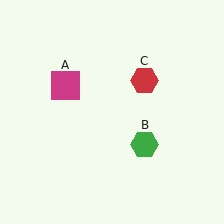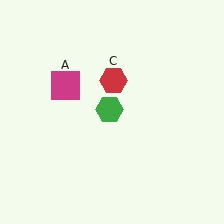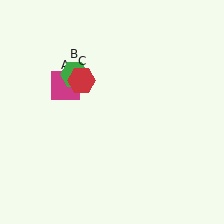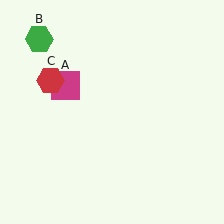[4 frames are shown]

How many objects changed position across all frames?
2 objects changed position: green hexagon (object B), red hexagon (object C).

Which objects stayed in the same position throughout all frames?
Magenta square (object A) remained stationary.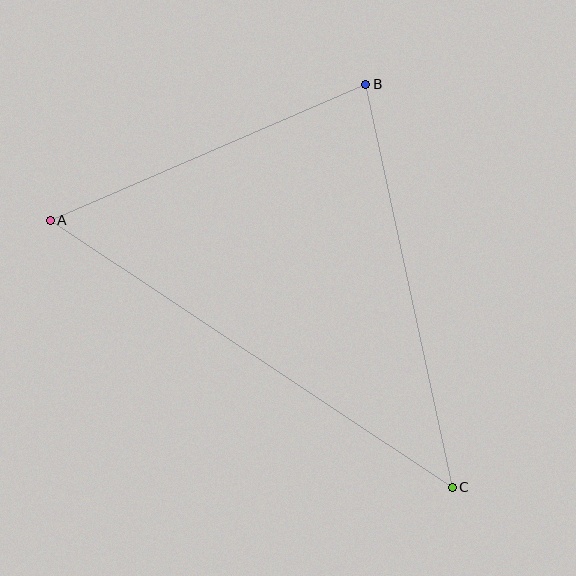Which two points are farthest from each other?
Points A and C are farthest from each other.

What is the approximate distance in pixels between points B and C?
The distance between B and C is approximately 412 pixels.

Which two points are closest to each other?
Points A and B are closest to each other.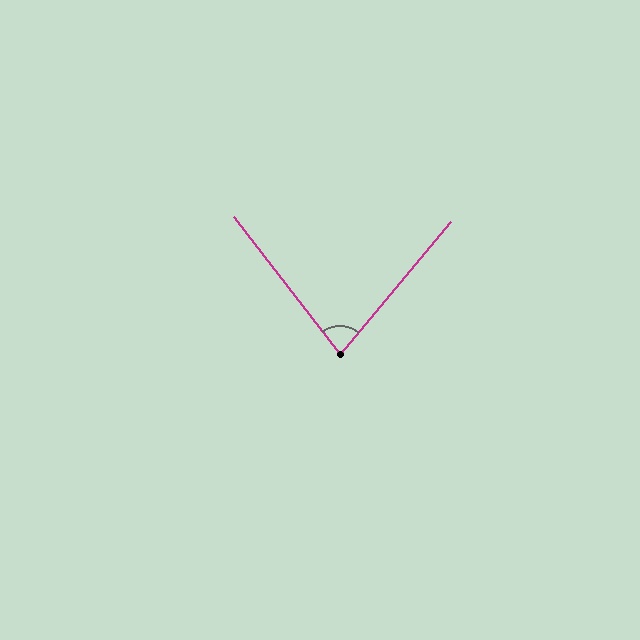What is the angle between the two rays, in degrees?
Approximately 78 degrees.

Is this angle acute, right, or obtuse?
It is acute.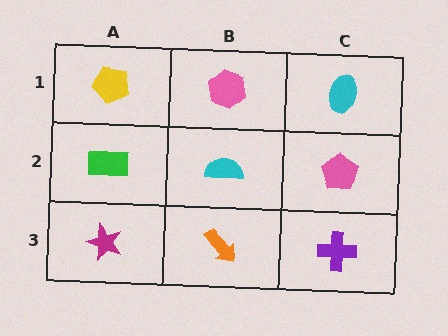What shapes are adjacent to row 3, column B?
A cyan semicircle (row 2, column B), a magenta star (row 3, column A), a purple cross (row 3, column C).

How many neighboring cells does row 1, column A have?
2.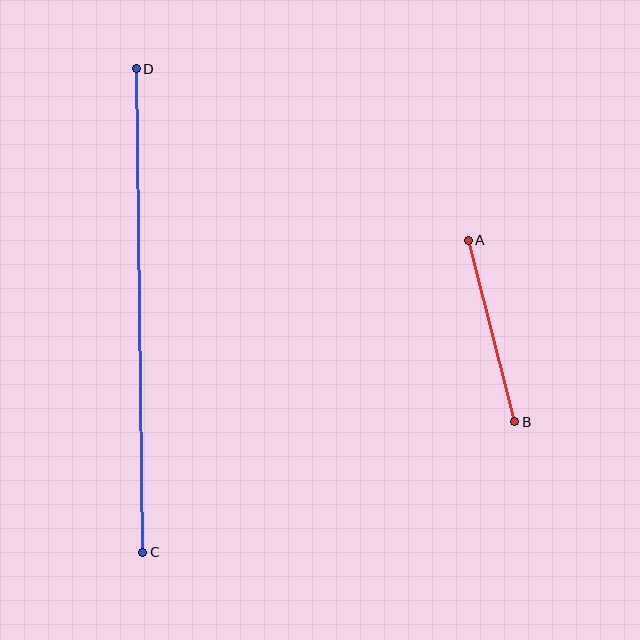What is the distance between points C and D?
The distance is approximately 484 pixels.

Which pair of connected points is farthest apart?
Points C and D are farthest apart.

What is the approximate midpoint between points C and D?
The midpoint is at approximately (139, 310) pixels.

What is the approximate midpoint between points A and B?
The midpoint is at approximately (491, 331) pixels.